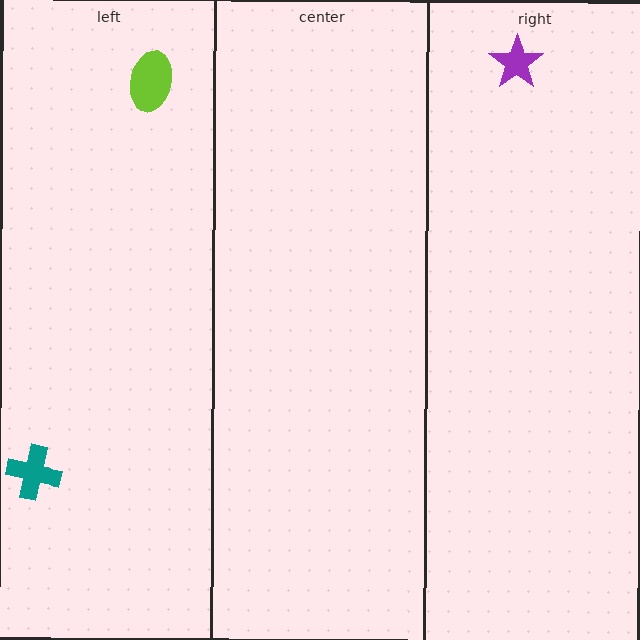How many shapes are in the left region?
2.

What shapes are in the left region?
The lime ellipse, the teal cross.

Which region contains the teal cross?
The left region.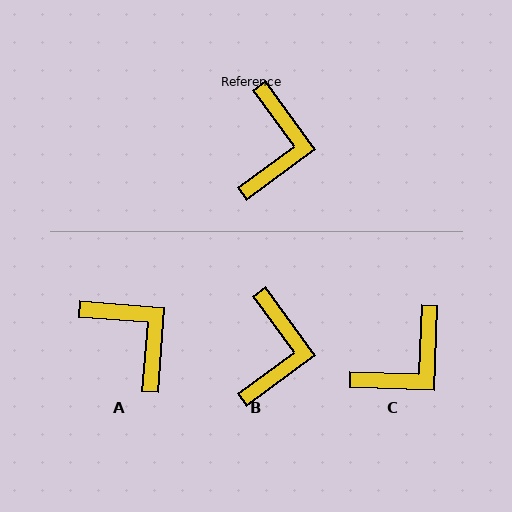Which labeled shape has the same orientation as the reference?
B.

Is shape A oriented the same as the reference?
No, it is off by about 49 degrees.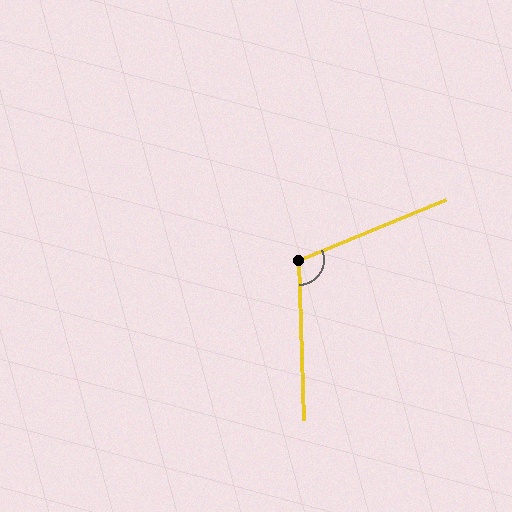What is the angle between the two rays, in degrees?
Approximately 111 degrees.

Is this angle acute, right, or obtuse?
It is obtuse.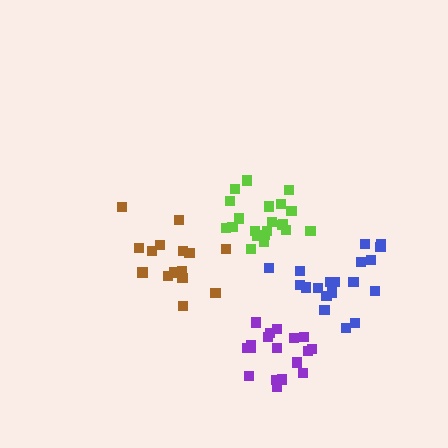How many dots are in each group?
Group 1: 15 dots, Group 2: 21 dots, Group 3: 19 dots, Group 4: 18 dots (73 total).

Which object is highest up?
The lime cluster is topmost.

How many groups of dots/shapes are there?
There are 4 groups.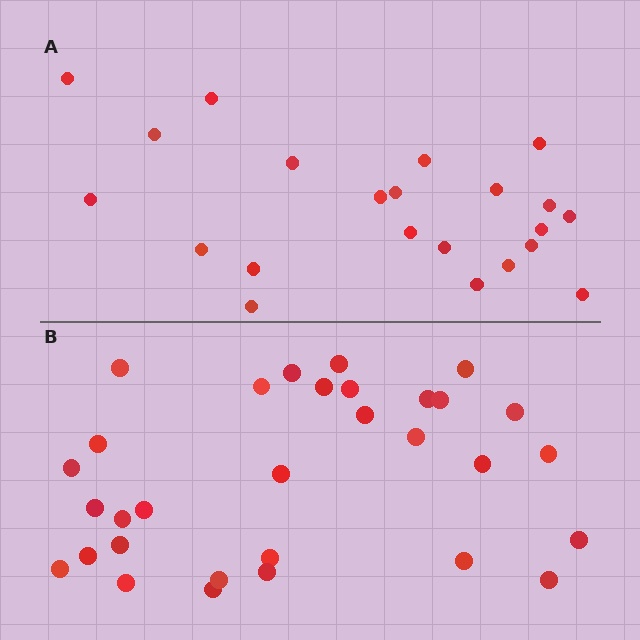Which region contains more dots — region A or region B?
Region B (the bottom region) has more dots.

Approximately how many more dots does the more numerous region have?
Region B has roughly 8 or so more dots than region A.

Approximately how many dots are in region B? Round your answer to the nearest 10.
About 30 dots. (The exact count is 31, which rounds to 30.)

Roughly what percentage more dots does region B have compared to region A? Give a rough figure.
About 40% more.